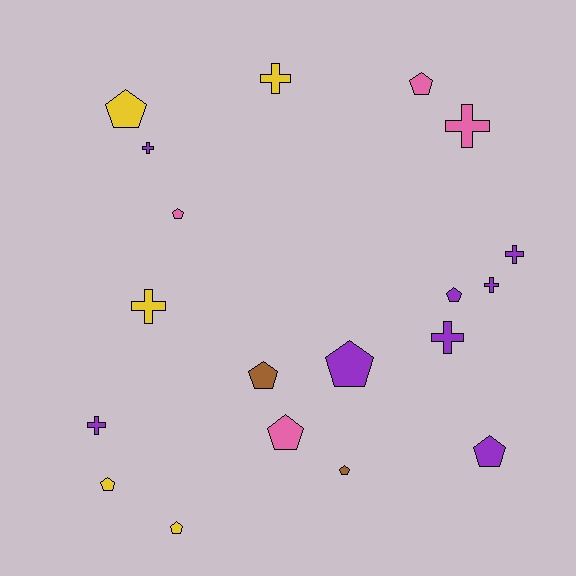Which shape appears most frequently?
Pentagon, with 11 objects.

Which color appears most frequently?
Purple, with 8 objects.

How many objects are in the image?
There are 19 objects.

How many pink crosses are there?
There is 1 pink cross.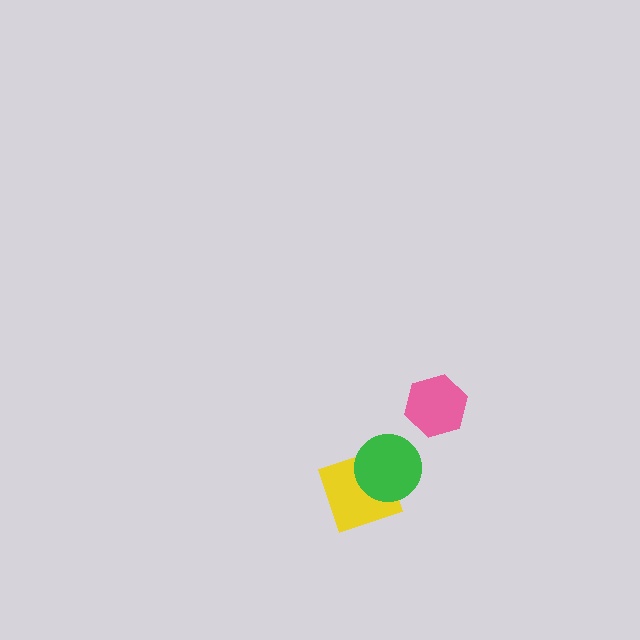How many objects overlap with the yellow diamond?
1 object overlaps with the yellow diamond.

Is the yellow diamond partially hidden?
Yes, it is partially covered by another shape.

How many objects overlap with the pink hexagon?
0 objects overlap with the pink hexagon.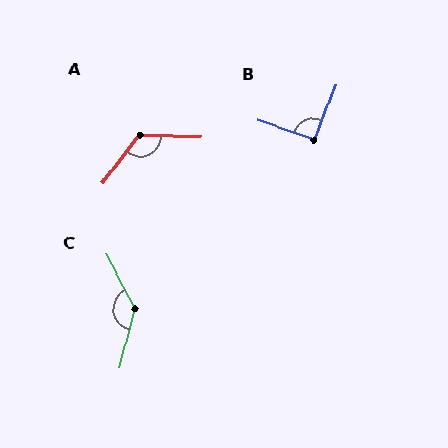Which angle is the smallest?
B, at approximately 91 degrees.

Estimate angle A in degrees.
Approximately 125 degrees.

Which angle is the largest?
C, at approximately 138 degrees.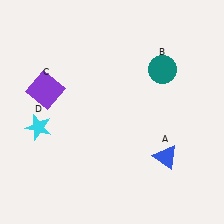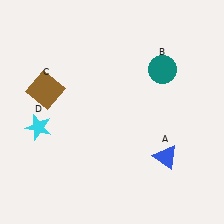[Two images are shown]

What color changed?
The square (C) changed from purple in Image 1 to brown in Image 2.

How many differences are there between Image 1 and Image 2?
There is 1 difference between the two images.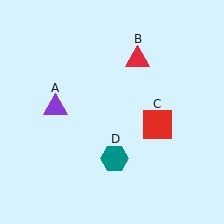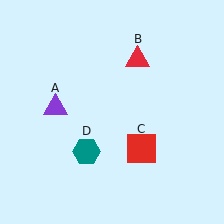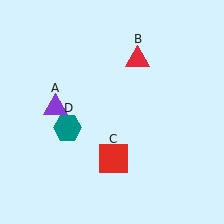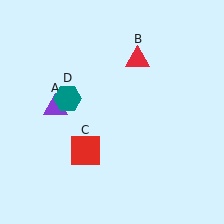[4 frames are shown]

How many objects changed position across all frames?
2 objects changed position: red square (object C), teal hexagon (object D).